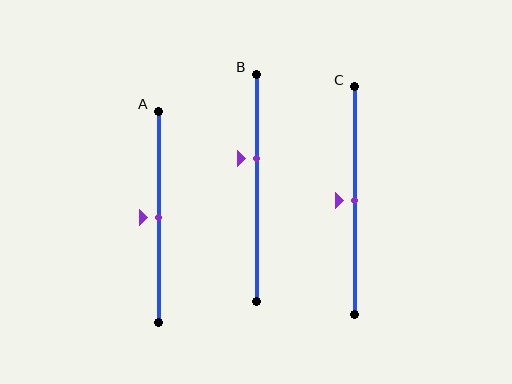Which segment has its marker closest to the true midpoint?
Segment A has its marker closest to the true midpoint.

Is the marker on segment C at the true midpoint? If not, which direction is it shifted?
Yes, the marker on segment C is at the true midpoint.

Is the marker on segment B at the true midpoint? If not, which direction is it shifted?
No, the marker on segment B is shifted upward by about 13% of the segment length.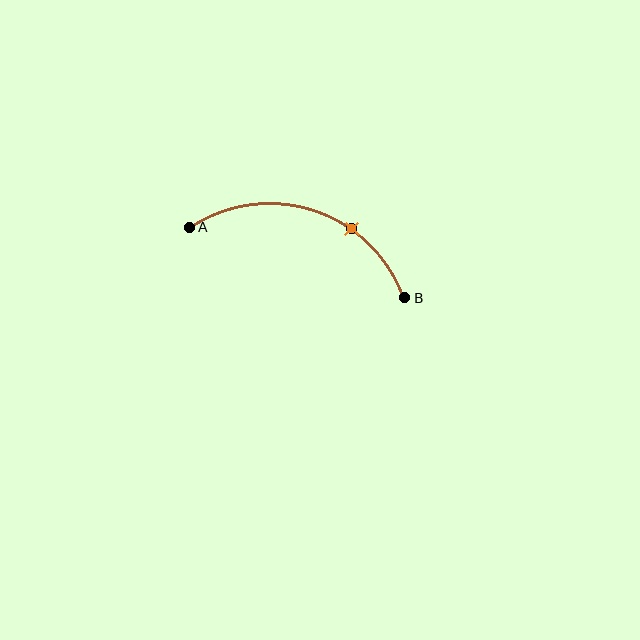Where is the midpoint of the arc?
The arc midpoint is the point on the curve farthest from the straight line joining A and B. It sits above that line.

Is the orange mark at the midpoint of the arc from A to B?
No. The orange mark lies on the arc but is closer to endpoint B. The arc midpoint would be at the point on the curve equidistant along the arc from both A and B.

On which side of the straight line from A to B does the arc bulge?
The arc bulges above the straight line connecting A and B.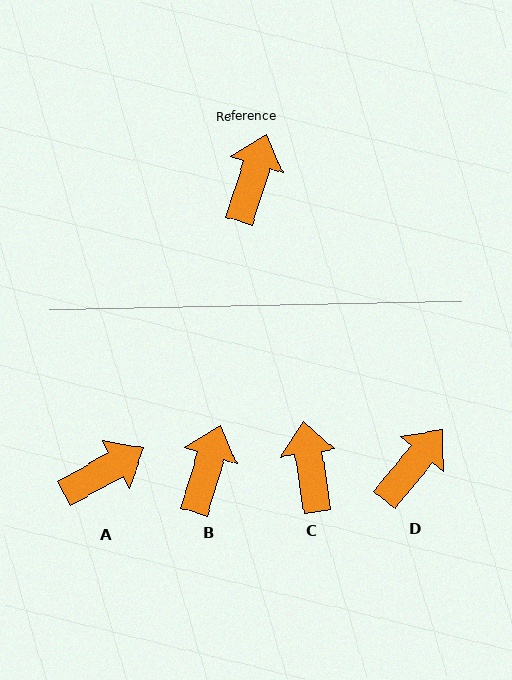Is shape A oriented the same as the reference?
No, it is off by about 43 degrees.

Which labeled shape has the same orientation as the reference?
B.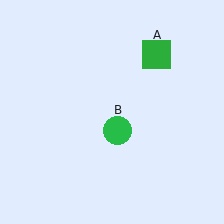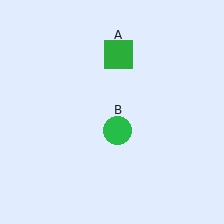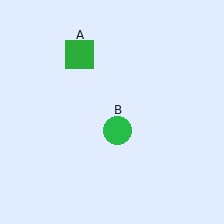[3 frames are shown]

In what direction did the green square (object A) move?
The green square (object A) moved left.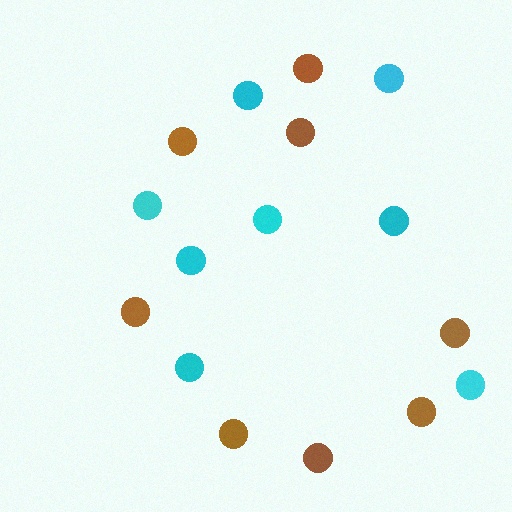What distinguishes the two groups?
There are 2 groups: one group of cyan circles (8) and one group of brown circles (8).